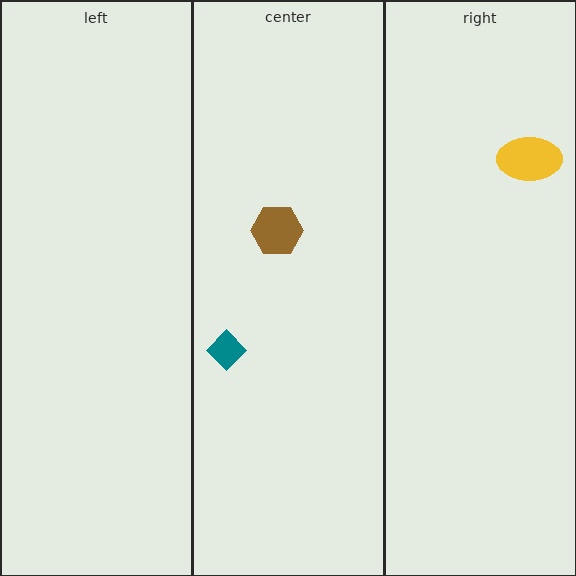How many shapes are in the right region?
1.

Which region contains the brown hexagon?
The center region.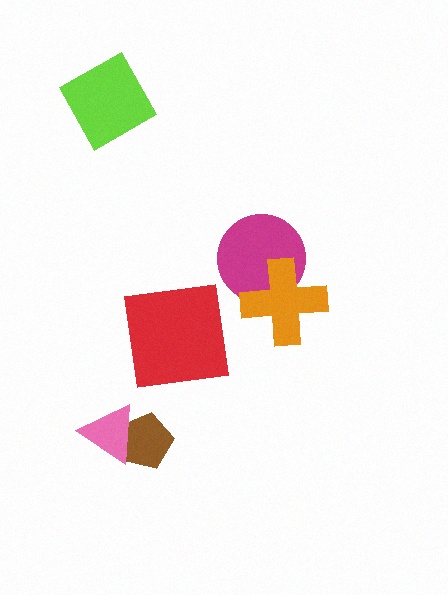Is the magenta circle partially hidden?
Yes, it is partially covered by another shape.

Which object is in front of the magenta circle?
The orange cross is in front of the magenta circle.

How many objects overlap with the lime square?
0 objects overlap with the lime square.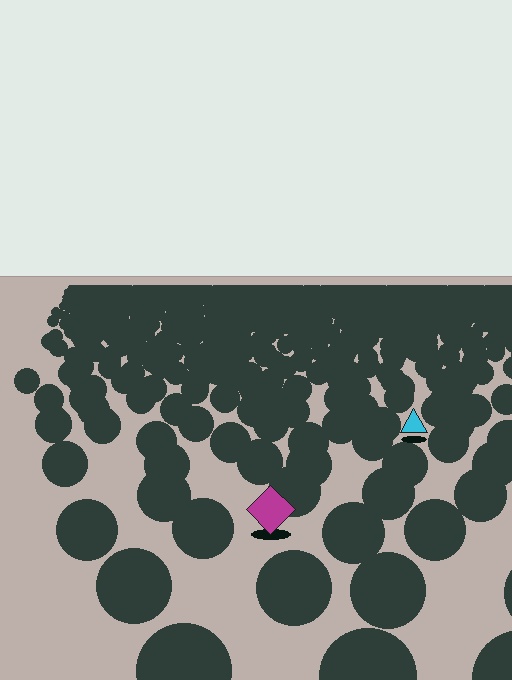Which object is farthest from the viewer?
The cyan triangle is farthest from the viewer. It appears smaller and the ground texture around it is denser.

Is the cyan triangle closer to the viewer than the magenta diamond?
No. The magenta diamond is closer — you can tell from the texture gradient: the ground texture is coarser near it.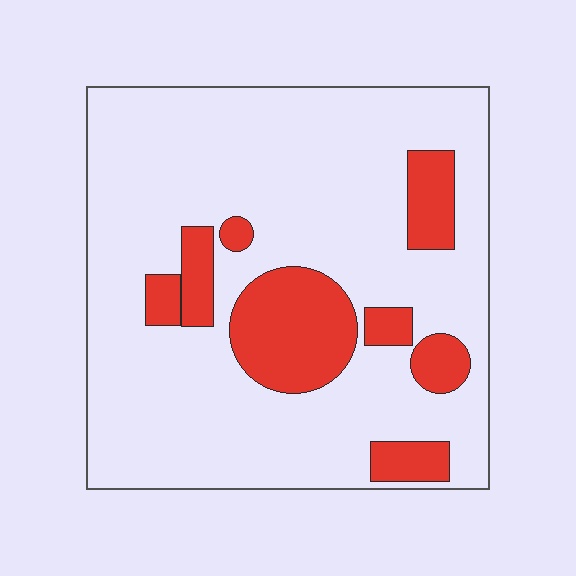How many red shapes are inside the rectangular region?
8.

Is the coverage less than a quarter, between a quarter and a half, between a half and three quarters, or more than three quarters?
Less than a quarter.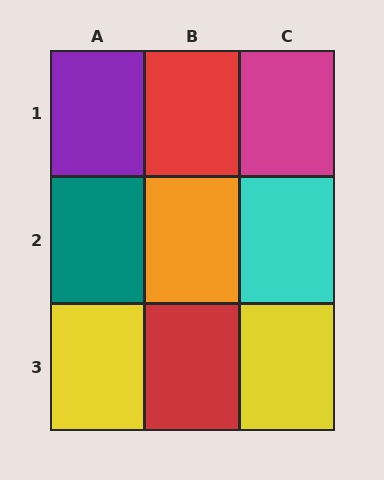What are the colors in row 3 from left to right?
Yellow, red, yellow.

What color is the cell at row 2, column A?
Teal.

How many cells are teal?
1 cell is teal.